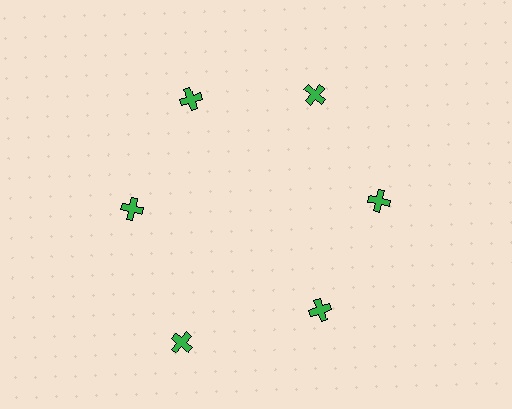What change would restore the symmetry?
The symmetry would be restored by moving it inward, back onto the ring so that all 6 crosses sit at equal angles and equal distance from the center.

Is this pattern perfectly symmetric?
No. The 6 green crosses are arranged in a ring, but one element near the 7 o'clock position is pushed outward from the center, breaking the 6-fold rotational symmetry.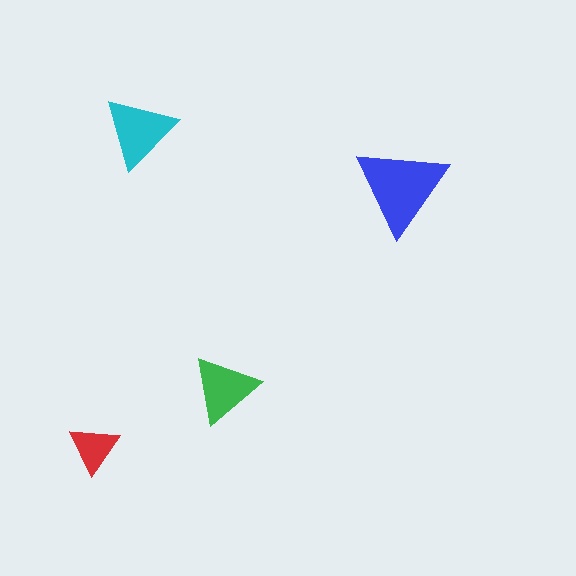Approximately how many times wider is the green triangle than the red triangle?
About 1.5 times wider.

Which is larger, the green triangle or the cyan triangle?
The cyan one.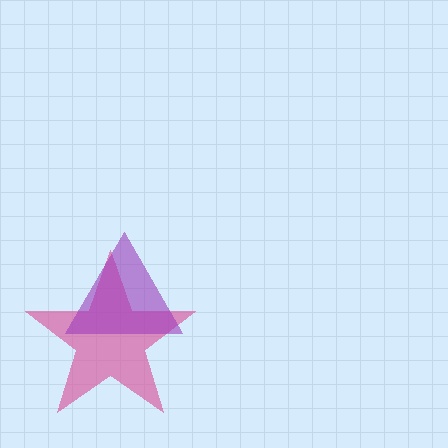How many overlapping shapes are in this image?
There are 2 overlapping shapes in the image.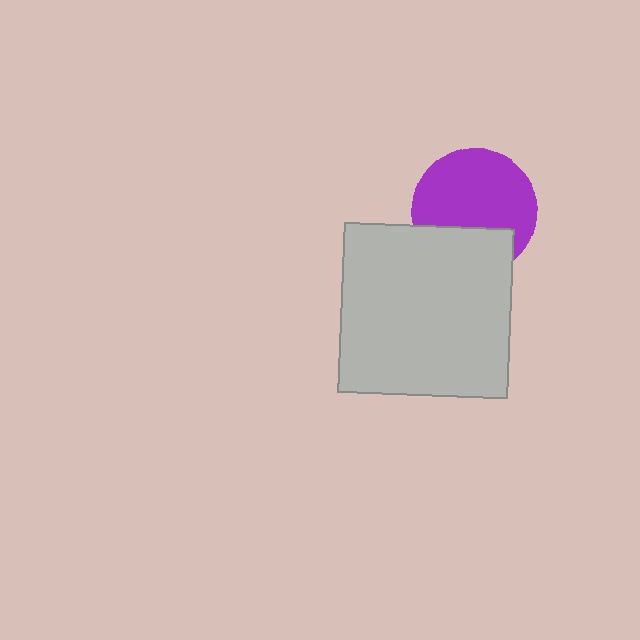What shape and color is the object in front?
The object in front is a light gray square.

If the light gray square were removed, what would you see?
You would see the complete purple circle.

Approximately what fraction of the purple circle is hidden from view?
Roughly 31% of the purple circle is hidden behind the light gray square.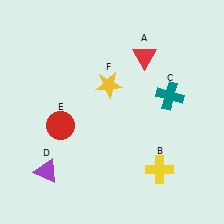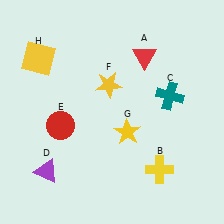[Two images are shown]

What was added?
A yellow star (G), a yellow square (H) were added in Image 2.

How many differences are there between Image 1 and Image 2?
There are 2 differences between the two images.